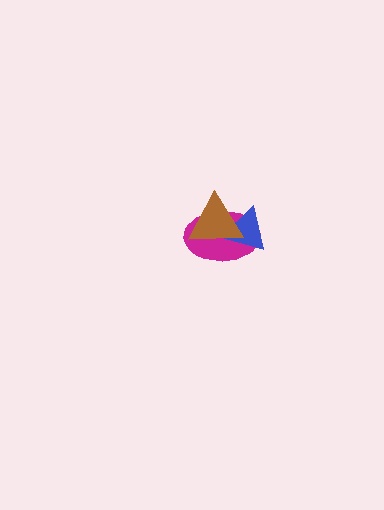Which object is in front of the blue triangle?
The brown triangle is in front of the blue triangle.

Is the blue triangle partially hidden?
Yes, it is partially covered by another shape.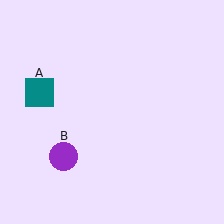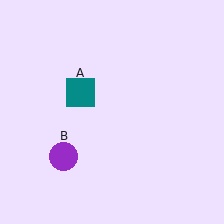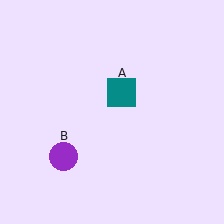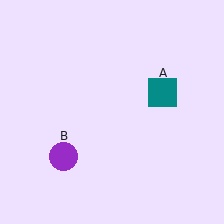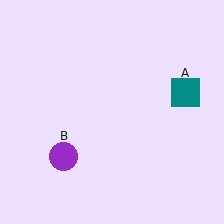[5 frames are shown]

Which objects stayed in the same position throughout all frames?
Purple circle (object B) remained stationary.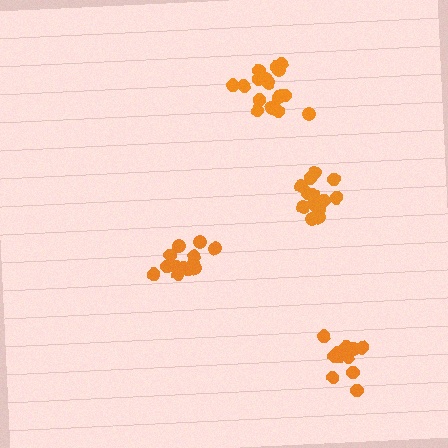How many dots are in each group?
Group 1: 14 dots, Group 2: 13 dots, Group 3: 18 dots, Group 4: 12 dots (57 total).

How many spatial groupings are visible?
There are 4 spatial groupings.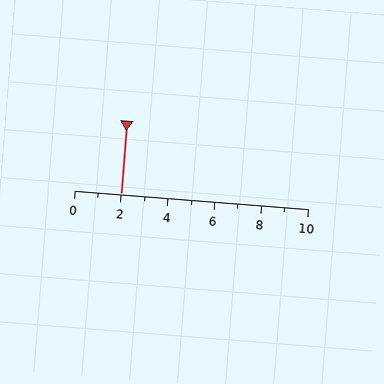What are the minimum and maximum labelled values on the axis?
The axis runs from 0 to 10.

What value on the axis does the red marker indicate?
The marker indicates approximately 2.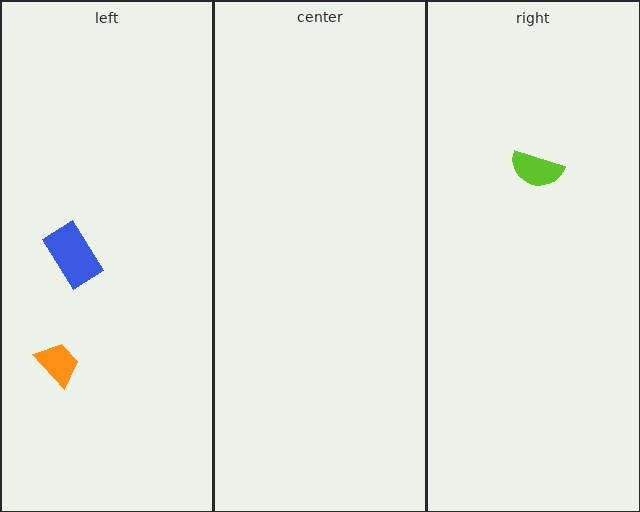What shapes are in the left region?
The orange trapezoid, the blue rectangle.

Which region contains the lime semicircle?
The right region.